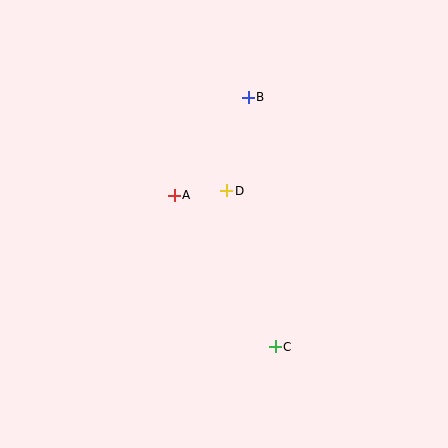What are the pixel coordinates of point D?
Point D is at (227, 191).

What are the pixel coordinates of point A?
Point A is at (174, 195).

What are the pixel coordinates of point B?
Point B is at (248, 97).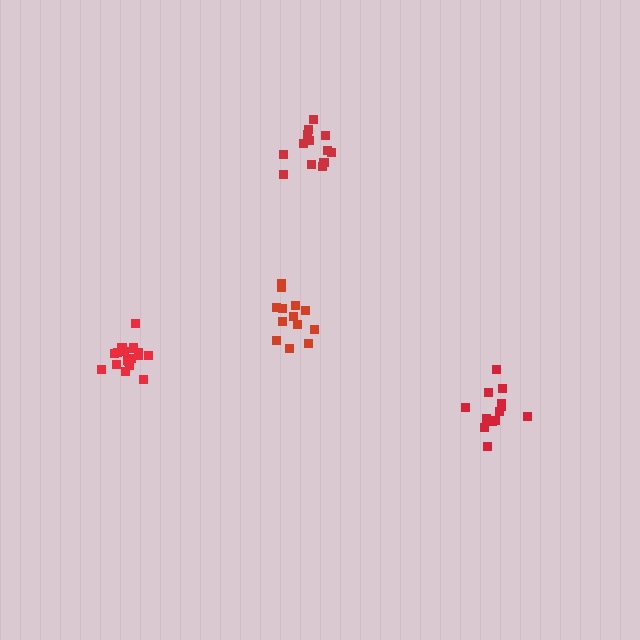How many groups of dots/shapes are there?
There are 4 groups.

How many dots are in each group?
Group 1: 13 dots, Group 2: 17 dots, Group 3: 13 dots, Group 4: 13 dots (56 total).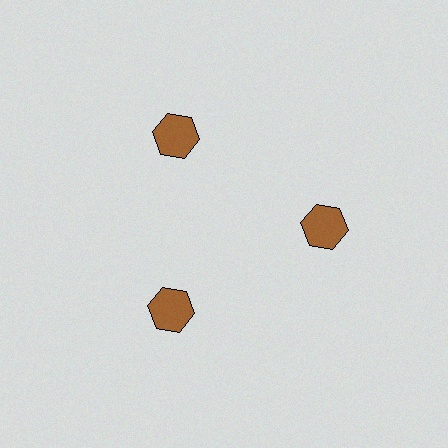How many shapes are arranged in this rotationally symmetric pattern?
There are 3 shapes, arranged in 3 groups of 1.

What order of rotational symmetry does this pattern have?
This pattern has 3-fold rotational symmetry.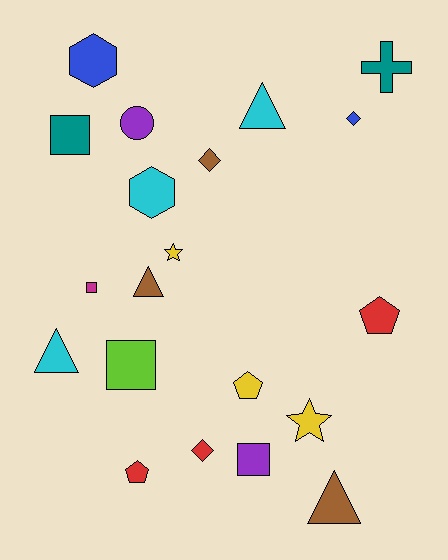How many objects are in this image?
There are 20 objects.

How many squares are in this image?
There are 4 squares.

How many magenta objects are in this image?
There is 1 magenta object.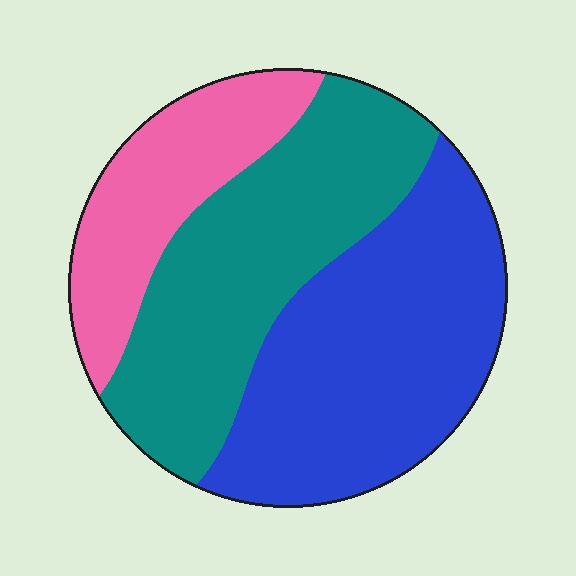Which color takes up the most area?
Blue, at roughly 40%.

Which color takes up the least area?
Pink, at roughly 20%.